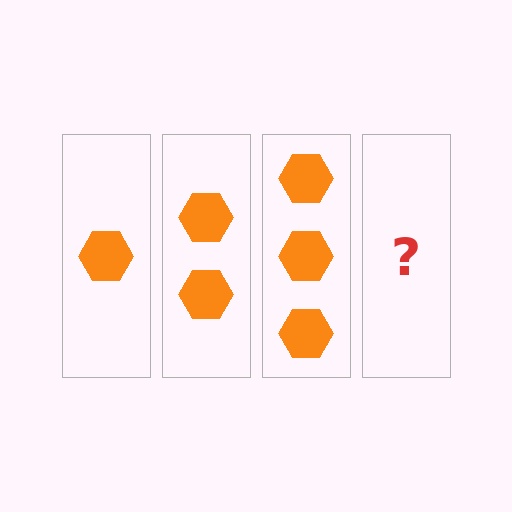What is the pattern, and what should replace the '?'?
The pattern is that each step adds one more hexagon. The '?' should be 4 hexagons.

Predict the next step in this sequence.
The next step is 4 hexagons.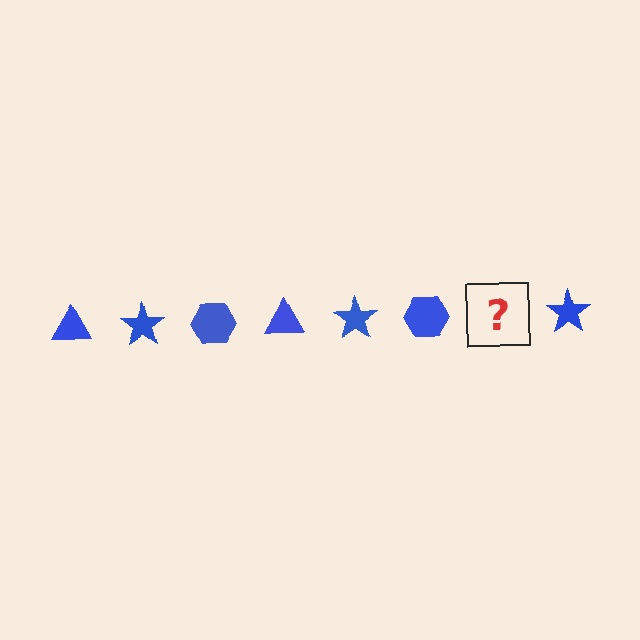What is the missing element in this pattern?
The missing element is a blue triangle.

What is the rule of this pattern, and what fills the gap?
The rule is that the pattern cycles through triangle, star, hexagon shapes in blue. The gap should be filled with a blue triangle.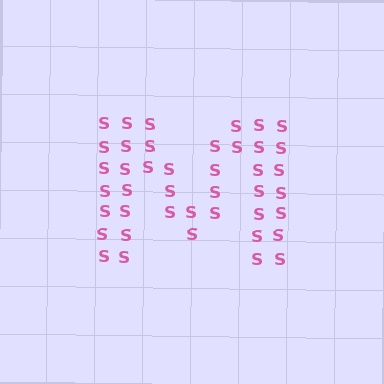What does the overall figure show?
The overall figure shows the letter M.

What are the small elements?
The small elements are letter S's.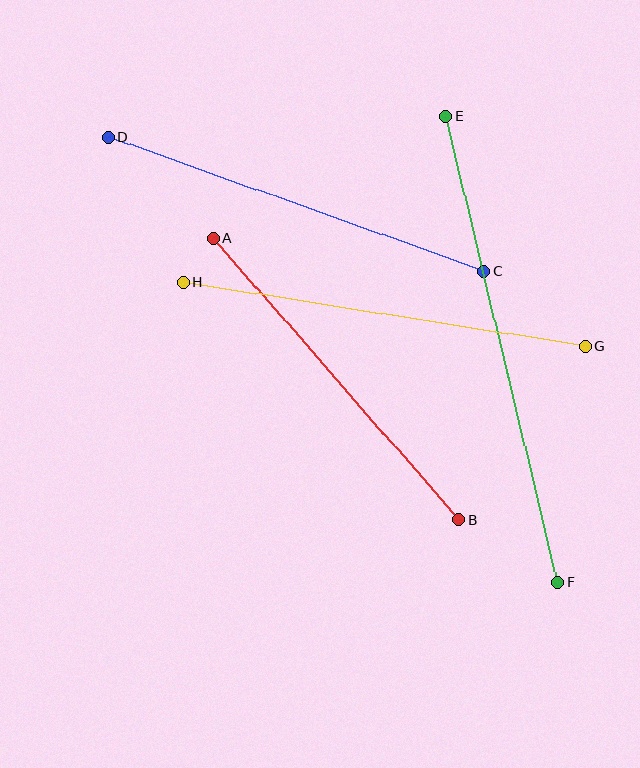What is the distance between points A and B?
The distance is approximately 374 pixels.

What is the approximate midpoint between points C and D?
The midpoint is at approximately (296, 204) pixels.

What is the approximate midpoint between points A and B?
The midpoint is at approximately (336, 379) pixels.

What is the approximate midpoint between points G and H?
The midpoint is at approximately (384, 314) pixels.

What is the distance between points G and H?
The distance is approximately 407 pixels.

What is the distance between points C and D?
The distance is approximately 399 pixels.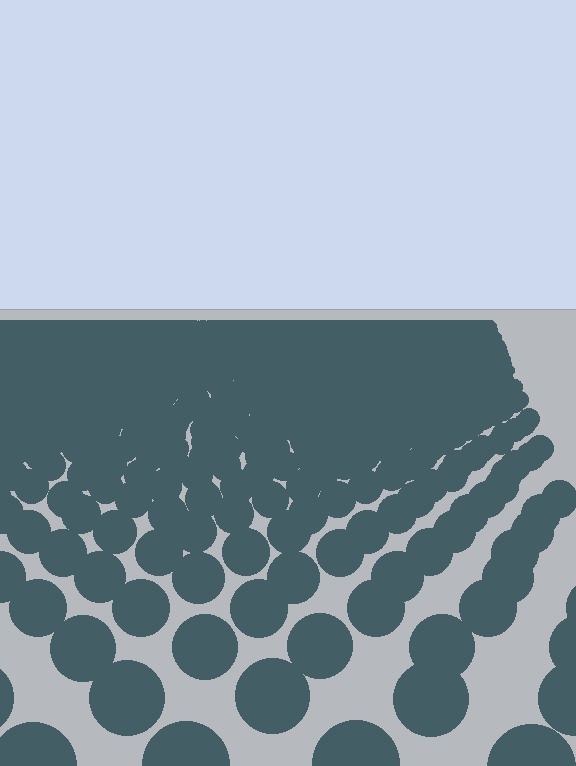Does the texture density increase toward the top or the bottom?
Density increases toward the top.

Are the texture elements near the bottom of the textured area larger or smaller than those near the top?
Larger. Near the bottom, elements are closer to the viewer and appear at a bigger on-screen size.